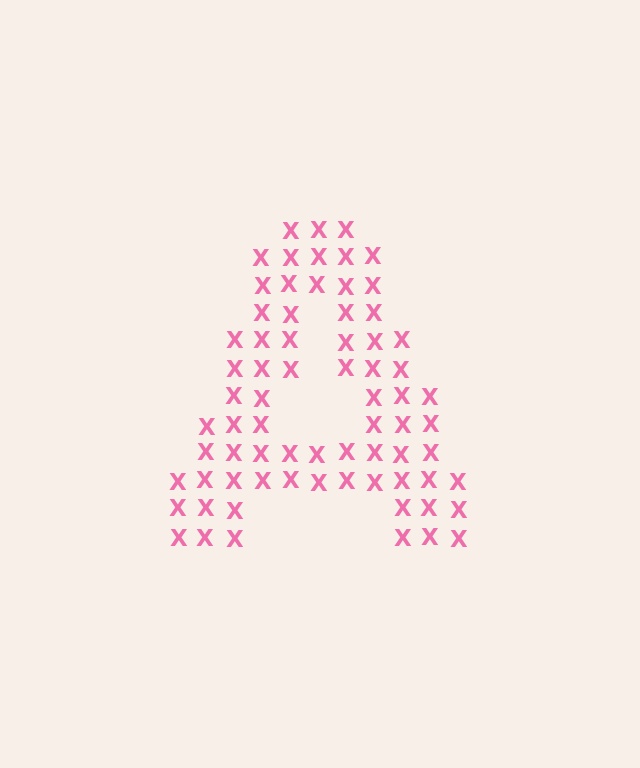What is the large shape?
The large shape is the letter A.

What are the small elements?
The small elements are letter X's.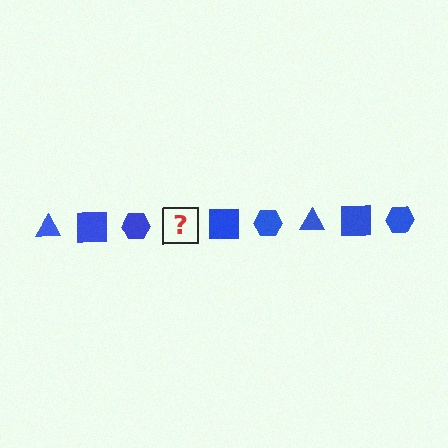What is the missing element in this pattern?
The missing element is a blue triangle.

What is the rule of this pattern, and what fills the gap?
The rule is that the pattern cycles through triangle, square, hexagon shapes in blue. The gap should be filled with a blue triangle.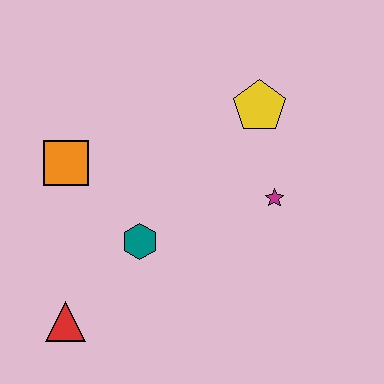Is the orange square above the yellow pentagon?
No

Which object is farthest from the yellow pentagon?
The red triangle is farthest from the yellow pentagon.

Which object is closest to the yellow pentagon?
The magenta star is closest to the yellow pentagon.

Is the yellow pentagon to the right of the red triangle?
Yes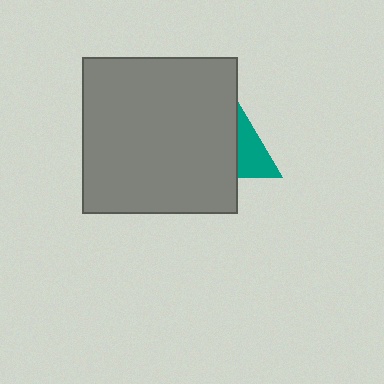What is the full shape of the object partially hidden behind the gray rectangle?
The partially hidden object is a teal triangle.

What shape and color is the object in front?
The object in front is a gray rectangle.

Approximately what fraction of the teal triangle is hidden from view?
Roughly 57% of the teal triangle is hidden behind the gray rectangle.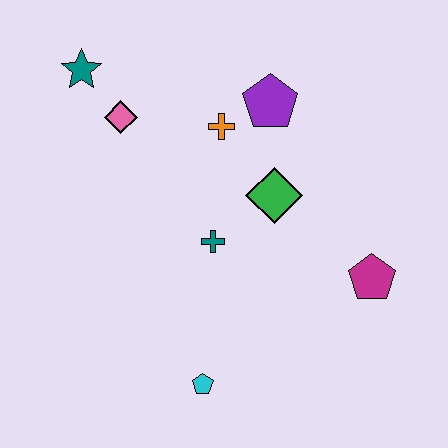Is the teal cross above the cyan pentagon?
Yes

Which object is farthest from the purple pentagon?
The cyan pentagon is farthest from the purple pentagon.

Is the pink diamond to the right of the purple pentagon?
No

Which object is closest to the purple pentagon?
The orange cross is closest to the purple pentagon.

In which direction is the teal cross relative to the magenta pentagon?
The teal cross is to the left of the magenta pentagon.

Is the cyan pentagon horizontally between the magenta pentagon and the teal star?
Yes